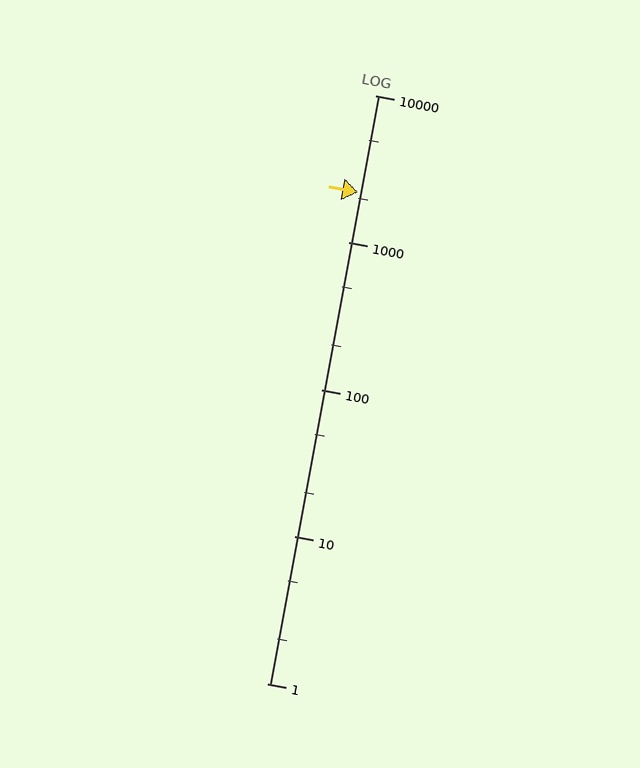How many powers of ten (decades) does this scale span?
The scale spans 4 decades, from 1 to 10000.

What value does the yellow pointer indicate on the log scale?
The pointer indicates approximately 2200.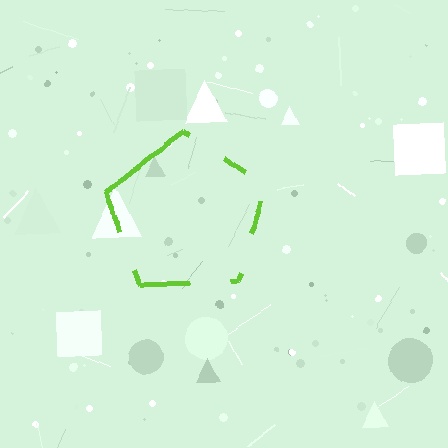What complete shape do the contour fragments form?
The contour fragments form a pentagon.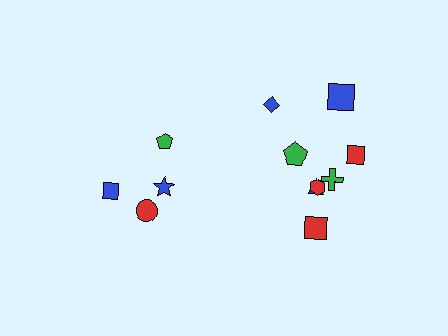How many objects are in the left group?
There are 4 objects.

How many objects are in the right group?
There are 8 objects.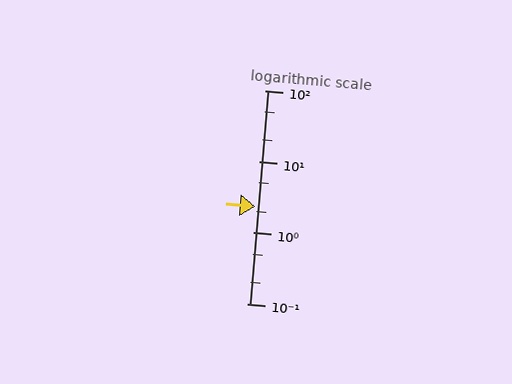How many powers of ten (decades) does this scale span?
The scale spans 3 decades, from 0.1 to 100.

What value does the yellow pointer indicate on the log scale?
The pointer indicates approximately 2.3.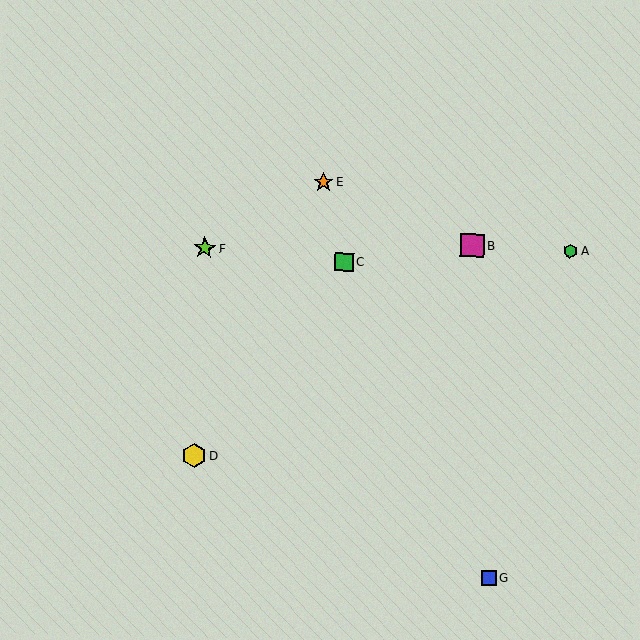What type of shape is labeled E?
Shape E is an orange star.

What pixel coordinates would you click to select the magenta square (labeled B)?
Click at (472, 245) to select the magenta square B.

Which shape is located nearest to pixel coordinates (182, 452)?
The yellow hexagon (labeled D) at (194, 455) is nearest to that location.